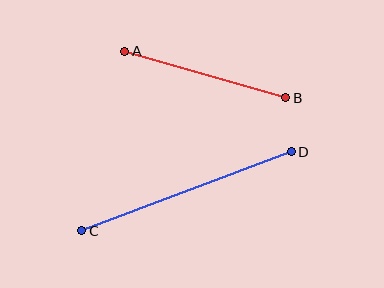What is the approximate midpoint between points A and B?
The midpoint is at approximately (205, 75) pixels.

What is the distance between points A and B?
The distance is approximately 167 pixels.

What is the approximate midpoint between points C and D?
The midpoint is at approximately (186, 191) pixels.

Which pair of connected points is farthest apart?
Points C and D are farthest apart.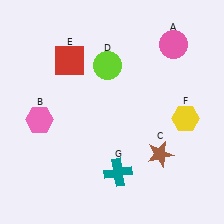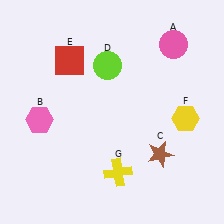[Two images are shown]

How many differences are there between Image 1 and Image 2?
There is 1 difference between the two images.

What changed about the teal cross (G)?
In Image 1, G is teal. In Image 2, it changed to yellow.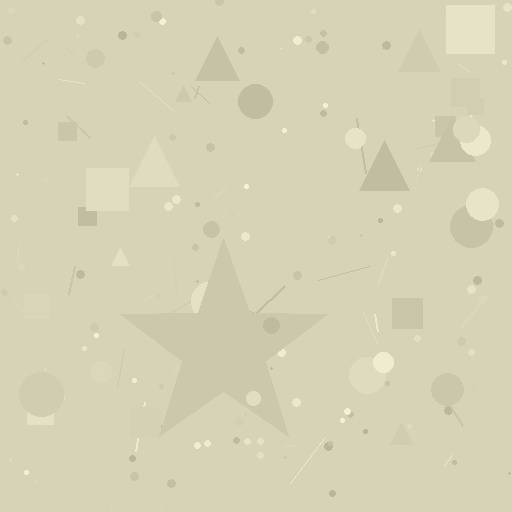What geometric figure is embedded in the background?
A star is embedded in the background.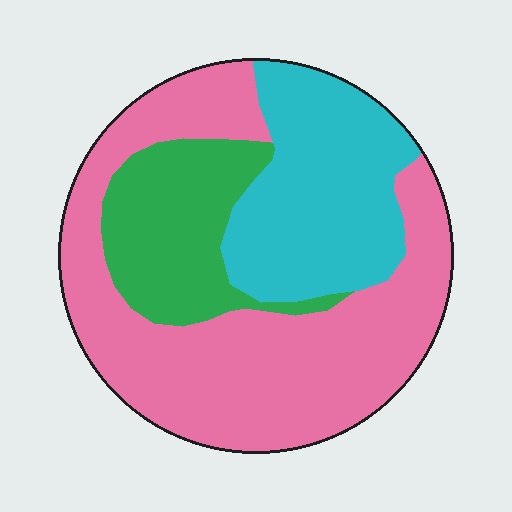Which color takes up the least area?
Green, at roughly 20%.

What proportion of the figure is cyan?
Cyan covers 28% of the figure.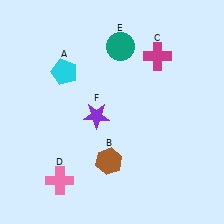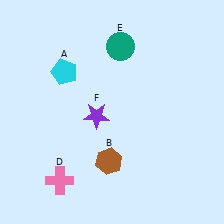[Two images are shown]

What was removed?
The magenta cross (C) was removed in Image 2.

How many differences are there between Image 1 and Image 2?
There is 1 difference between the two images.